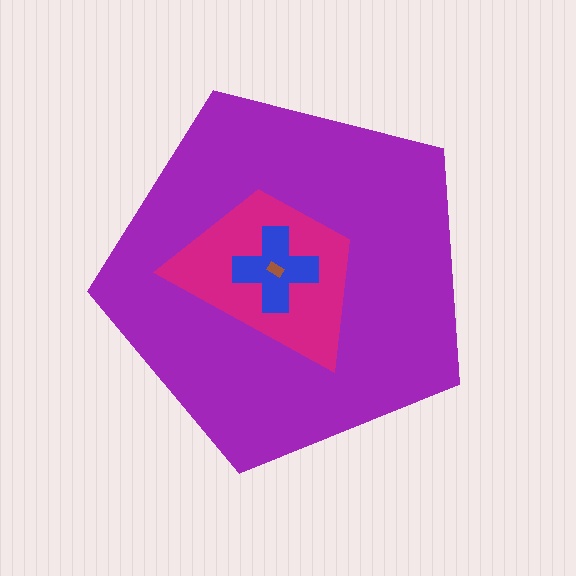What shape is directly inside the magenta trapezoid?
The blue cross.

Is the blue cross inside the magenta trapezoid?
Yes.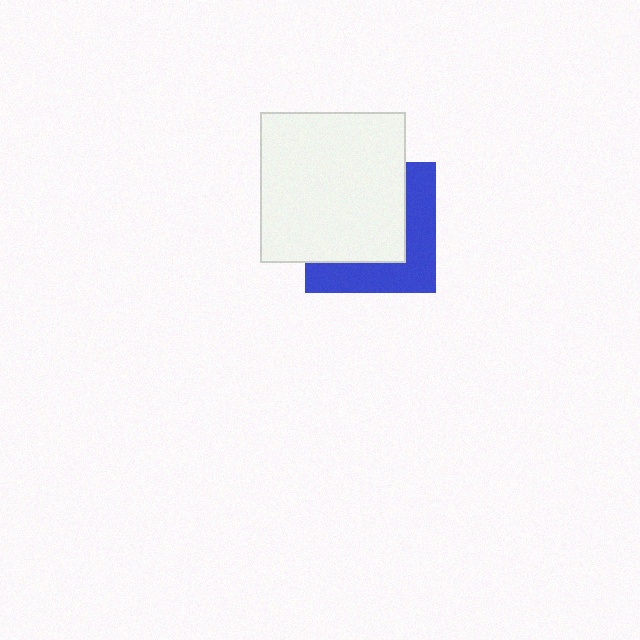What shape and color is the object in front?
The object in front is a white rectangle.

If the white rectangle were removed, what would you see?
You would see the complete blue square.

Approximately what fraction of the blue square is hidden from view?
Roughly 59% of the blue square is hidden behind the white rectangle.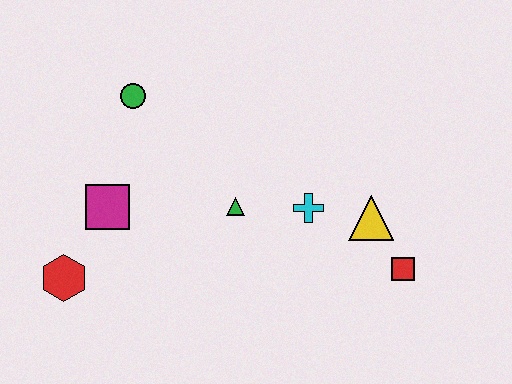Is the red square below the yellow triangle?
Yes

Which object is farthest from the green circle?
The red square is farthest from the green circle.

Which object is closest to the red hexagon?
The magenta square is closest to the red hexagon.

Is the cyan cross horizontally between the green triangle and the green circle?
No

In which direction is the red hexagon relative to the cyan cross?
The red hexagon is to the left of the cyan cross.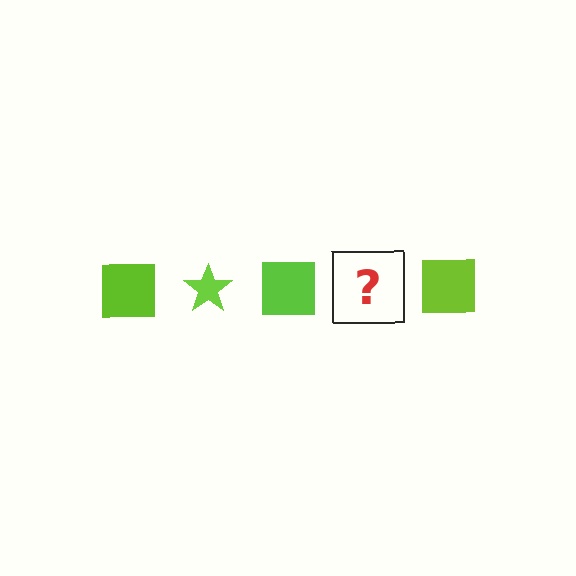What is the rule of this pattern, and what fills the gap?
The rule is that the pattern cycles through square, star shapes in lime. The gap should be filled with a lime star.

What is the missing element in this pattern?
The missing element is a lime star.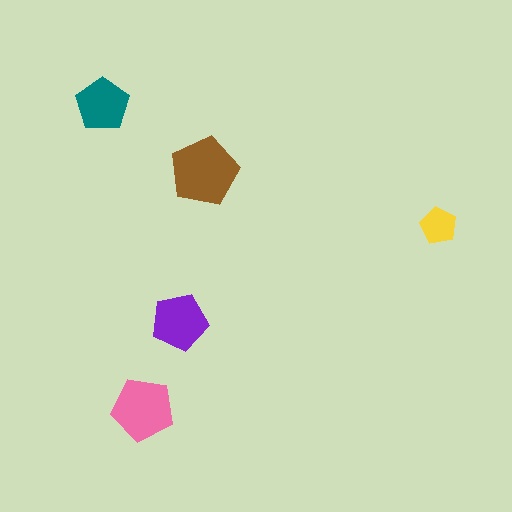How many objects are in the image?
There are 5 objects in the image.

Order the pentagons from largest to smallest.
the brown one, the pink one, the purple one, the teal one, the yellow one.